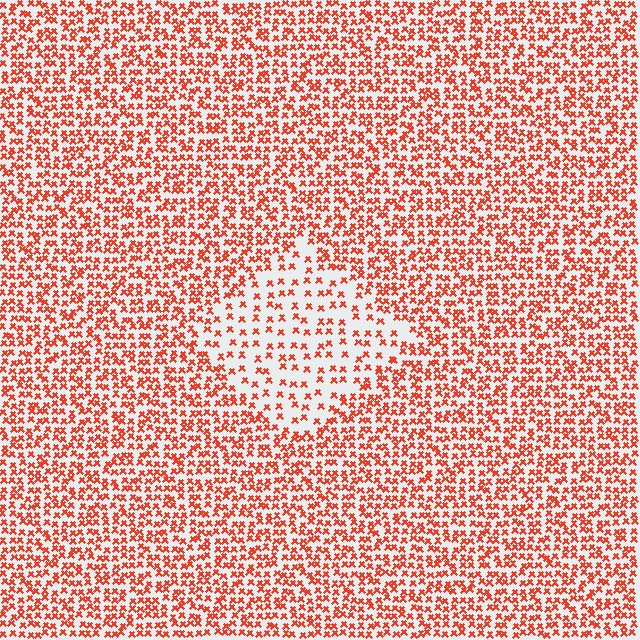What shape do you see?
I see a diamond.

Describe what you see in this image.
The image contains small red elements arranged at two different densities. A diamond-shaped region is visible where the elements are less densely packed than the surrounding area.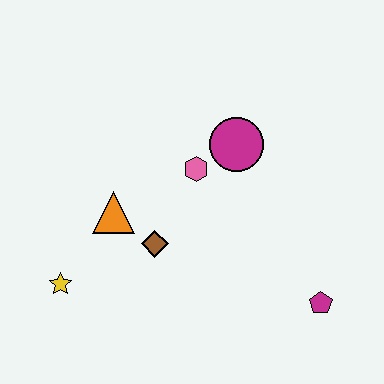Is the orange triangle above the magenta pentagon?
Yes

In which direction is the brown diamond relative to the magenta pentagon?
The brown diamond is to the left of the magenta pentagon.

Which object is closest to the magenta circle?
The pink hexagon is closest to the magenta circle.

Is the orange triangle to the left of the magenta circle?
Yes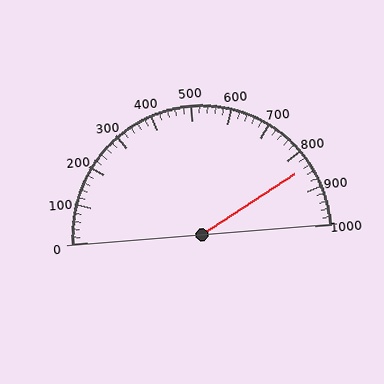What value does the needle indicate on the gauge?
The needle indicates approximately 840.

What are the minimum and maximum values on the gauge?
The gauge ranges from 0 to 1000.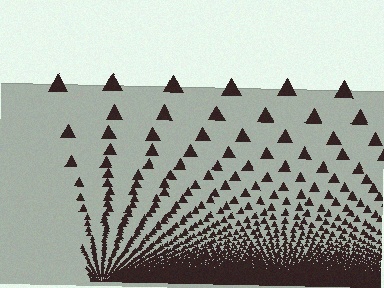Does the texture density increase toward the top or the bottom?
Density increases toward the bottom.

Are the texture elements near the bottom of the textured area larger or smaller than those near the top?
Smaller. The gradient is inverted — elements near the bottom are smaller and denser.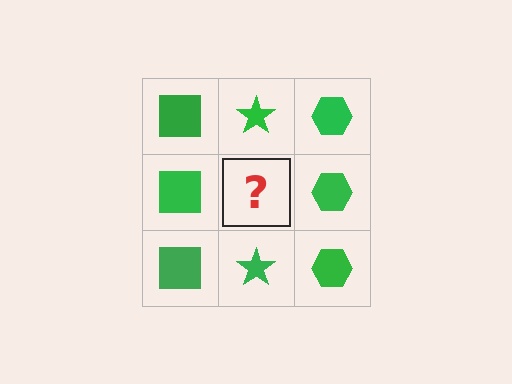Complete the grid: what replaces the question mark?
The question mark should be replaced with a green star.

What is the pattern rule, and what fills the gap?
The rule is that each column has a consistent shape. The gap should be filled with a green star.